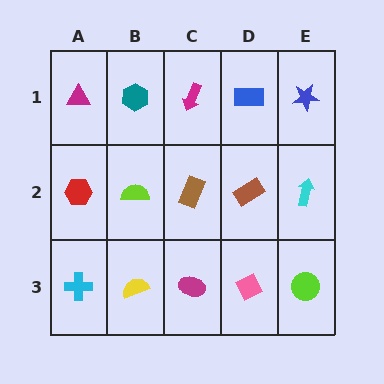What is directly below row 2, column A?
A cyan cross.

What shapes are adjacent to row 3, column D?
A brown rectangle (row 2, column D), a magenta ellipse (row 3, column C), a lime circle (row 3, column E).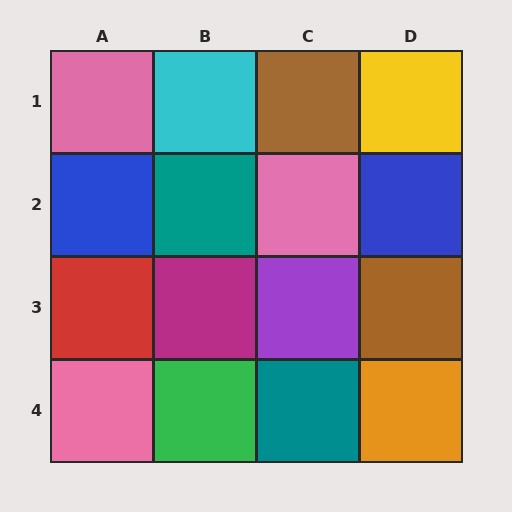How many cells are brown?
2 cells are brown.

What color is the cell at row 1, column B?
Cyan.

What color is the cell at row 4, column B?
Green.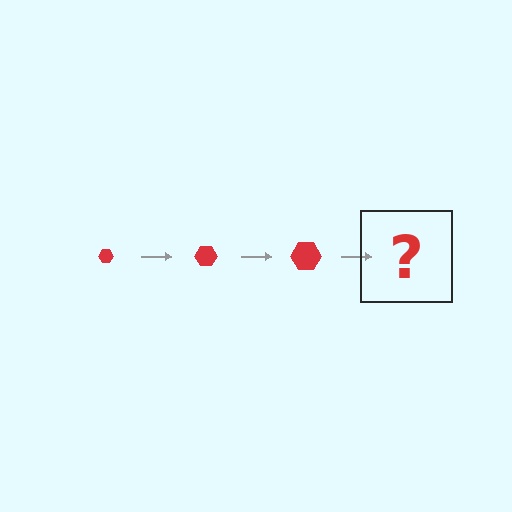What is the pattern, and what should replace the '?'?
The pattern is that the hexagon gets progressively larger each step. The '?' should be a red hexagon, larger than the previous one.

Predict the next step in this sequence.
The next step is a red hexagon, larger than the previous one.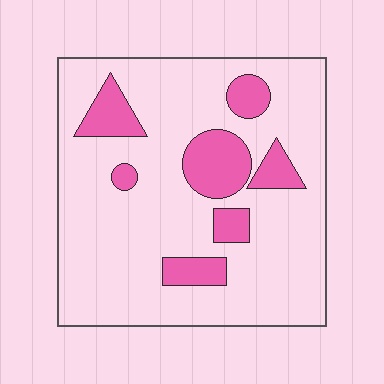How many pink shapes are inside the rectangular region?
7.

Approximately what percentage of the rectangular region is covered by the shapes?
Approximately 20%.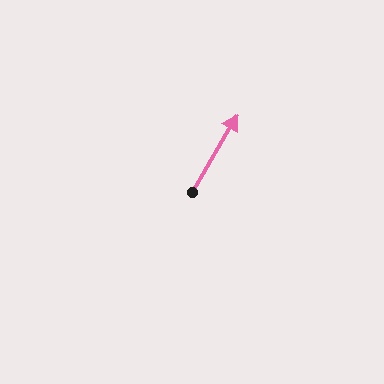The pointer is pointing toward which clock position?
Roughly 1 o'clock.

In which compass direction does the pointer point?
Northeast.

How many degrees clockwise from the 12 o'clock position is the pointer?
Approximately 31 degrees.